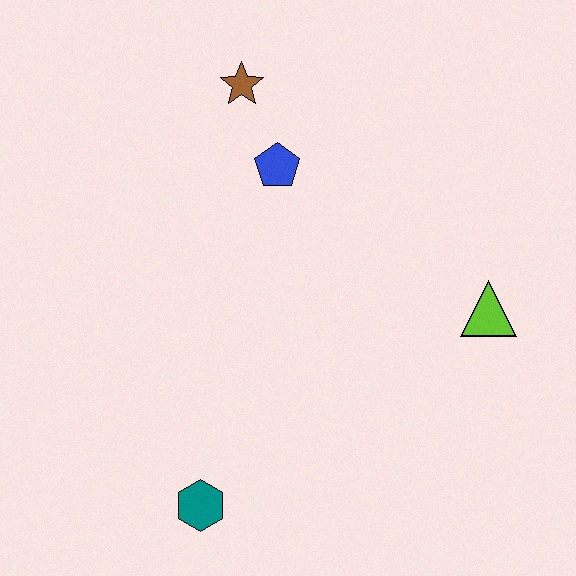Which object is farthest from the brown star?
The teal hexagon is farthest from the brown star.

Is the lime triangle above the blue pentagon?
No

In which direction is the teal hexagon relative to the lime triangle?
The teal hexagon is to the left of the lime triangle.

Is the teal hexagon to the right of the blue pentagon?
No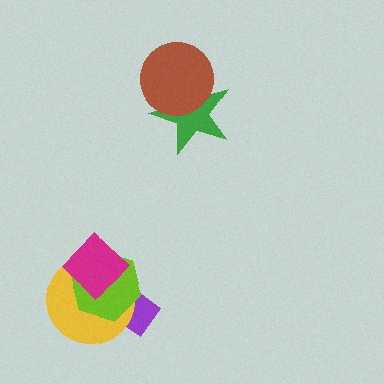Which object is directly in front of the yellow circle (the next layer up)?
The lime hexagon is directly in front of the yellow circle.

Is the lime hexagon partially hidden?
Yes, it is partially covered by another shape.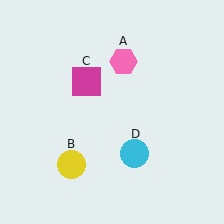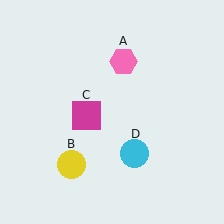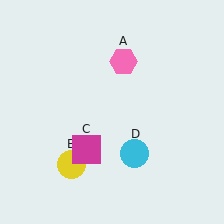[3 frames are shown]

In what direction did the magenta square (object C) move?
The magenta square (object C) moved down.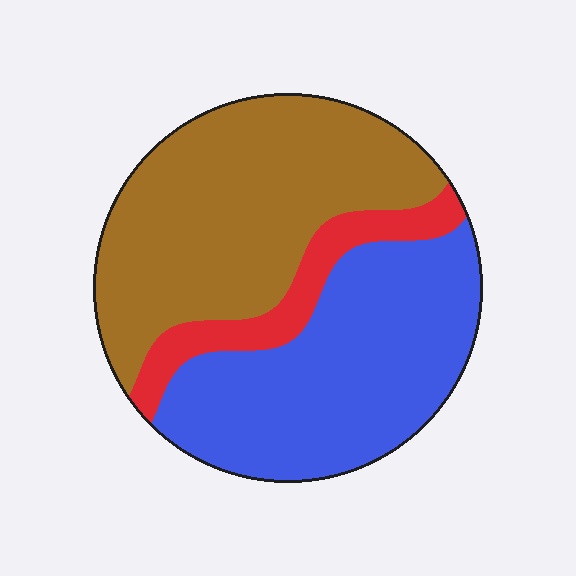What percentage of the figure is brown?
Brown takes up between a third and a half of the figure.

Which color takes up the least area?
Red, at roughly 10%.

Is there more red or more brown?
Brown.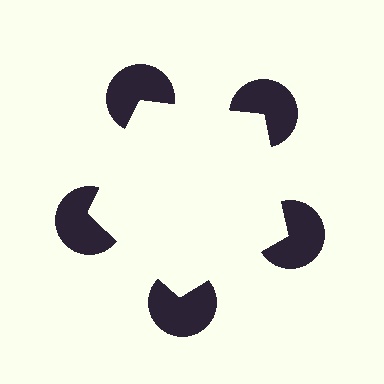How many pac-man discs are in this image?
There are 5 — one at each vertex of the illusory pentagon.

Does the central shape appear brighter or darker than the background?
It typically appears slightly brighter than the background, even though no actual brightness change is drawn.